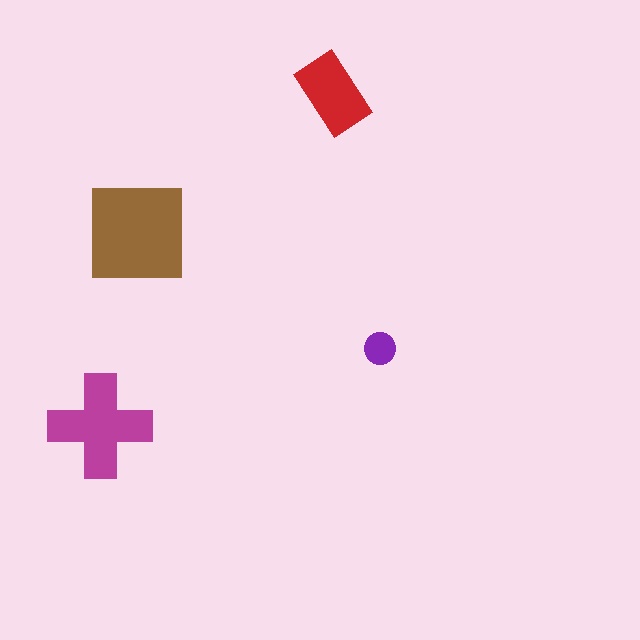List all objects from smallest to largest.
The purple circle, the red rectangle, the magenta cross, the brown square.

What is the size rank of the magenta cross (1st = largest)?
2nd.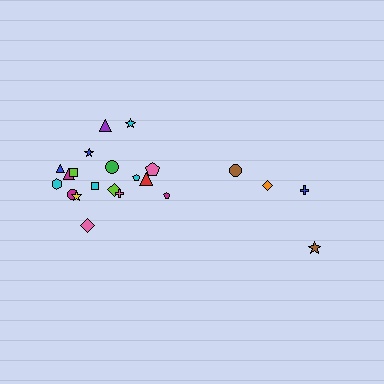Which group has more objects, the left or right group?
The left group.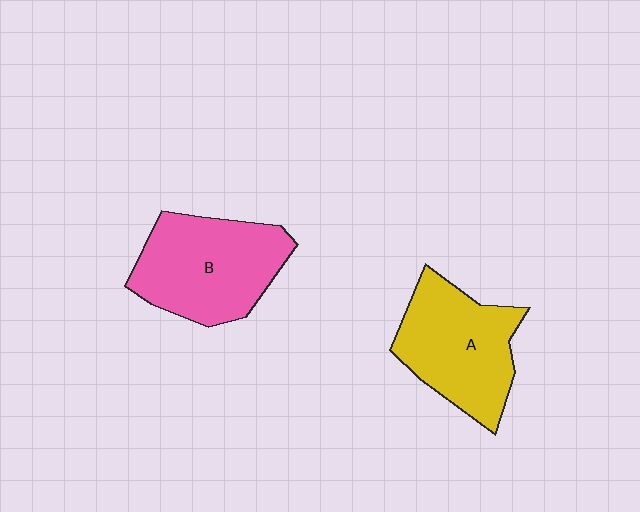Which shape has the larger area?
Shape B (pink).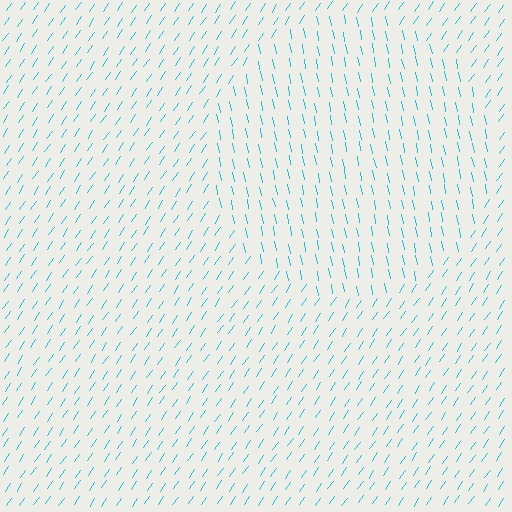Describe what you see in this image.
The image is filled with small cyan line segments. A circle region in the image has lines oriented differently from the surrounding lines, creating a visible texture boundary.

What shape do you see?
I see a circle.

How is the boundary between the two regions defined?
The boundary is defined purely by a change in line orientation (approximately 45 degrees difference). All lines are the same color and thickness.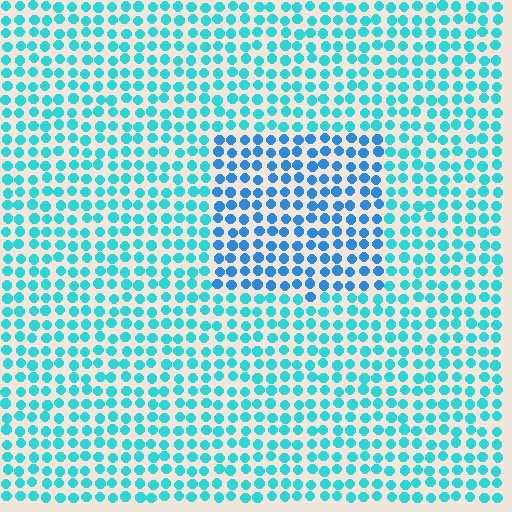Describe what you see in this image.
The image is filled with small cyan elements in a uniform arrangement. A rectangle-shaped region is visible where the elements are tinted to a slightly different hue, forming a subtle color boundary.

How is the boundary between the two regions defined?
The boundary is defined purely by a slight shift in hue (about 29 degrees). Spacing, size, and orientation are identical on both sides.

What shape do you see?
I see a rectangle.